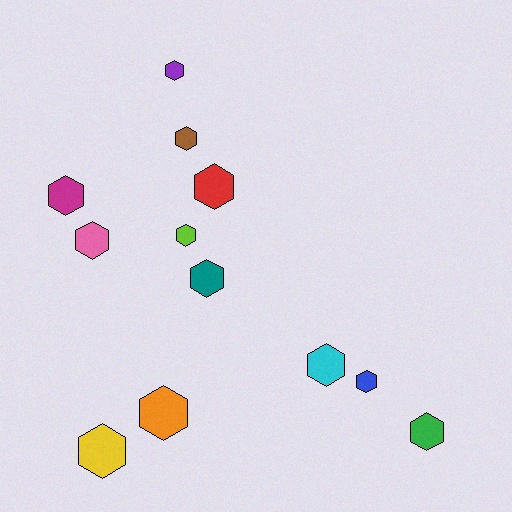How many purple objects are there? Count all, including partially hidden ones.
There is 1 purple object.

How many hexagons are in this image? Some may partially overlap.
There are 12 hexagons.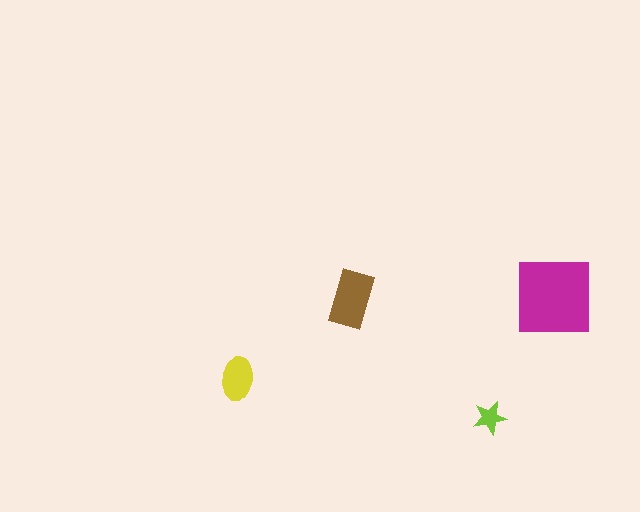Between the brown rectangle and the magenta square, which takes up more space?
The magenta square.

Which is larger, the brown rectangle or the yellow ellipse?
The brown rectangle.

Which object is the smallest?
The lime star.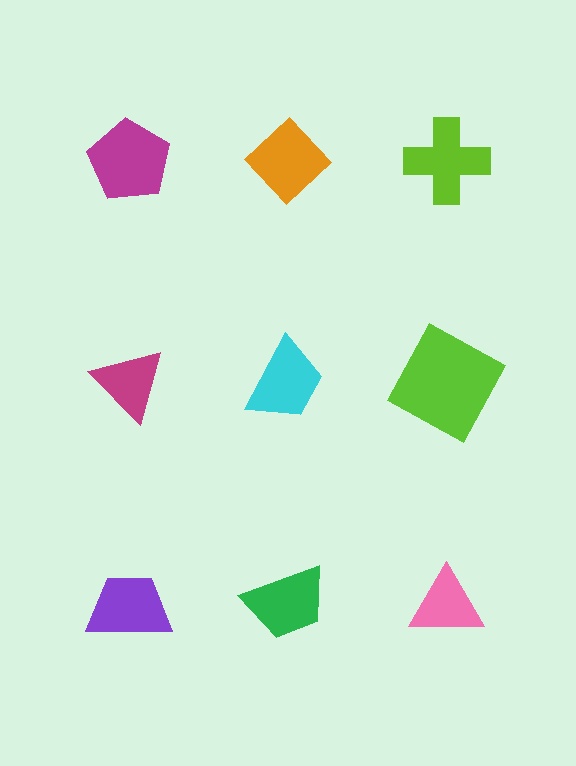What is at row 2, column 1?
A magenta triangle.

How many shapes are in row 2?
3 shapes.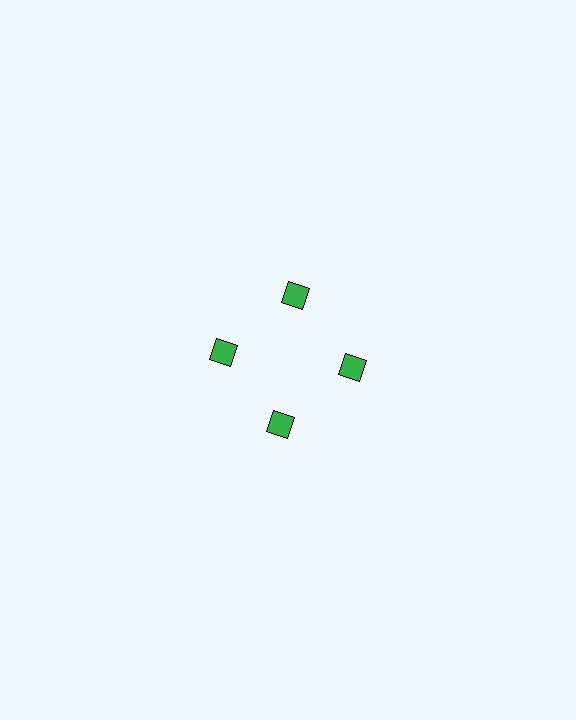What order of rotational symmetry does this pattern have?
This pattern has 4-fold rotational symmetry.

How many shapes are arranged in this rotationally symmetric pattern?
There are 4 shapes, arranged in 4 groups of 1.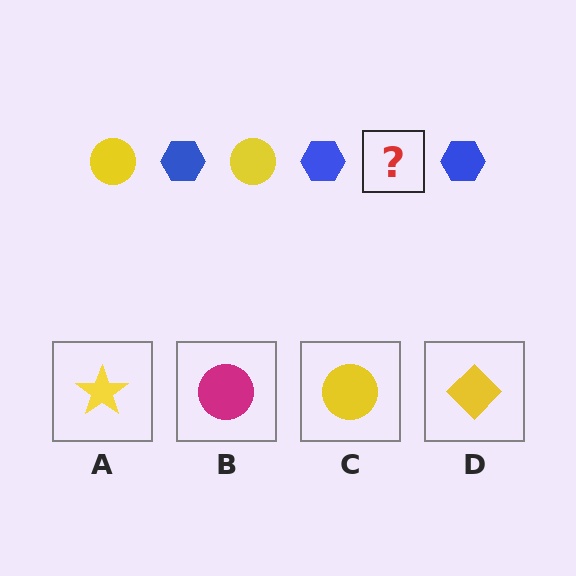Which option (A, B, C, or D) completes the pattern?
C.